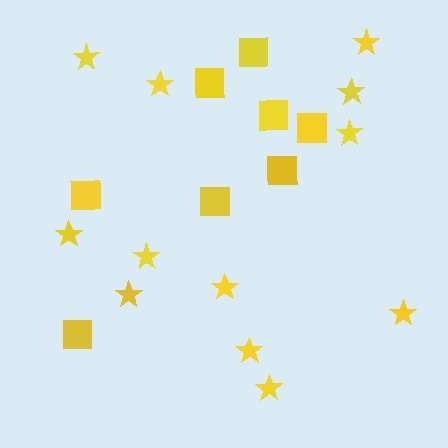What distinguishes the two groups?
There are 2 groups: one group of squares (8) and one group of stars (12).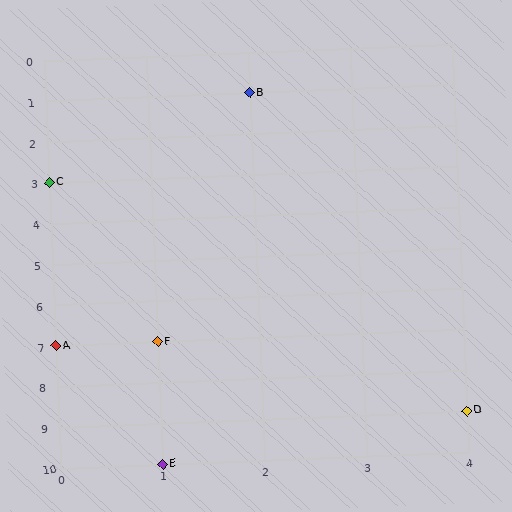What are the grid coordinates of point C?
Point C is at grid coordinates (0, 3).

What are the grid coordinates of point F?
Point F is at grid coordinates (1, 7).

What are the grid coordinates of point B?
Point B is at grid coordinates (2, 1).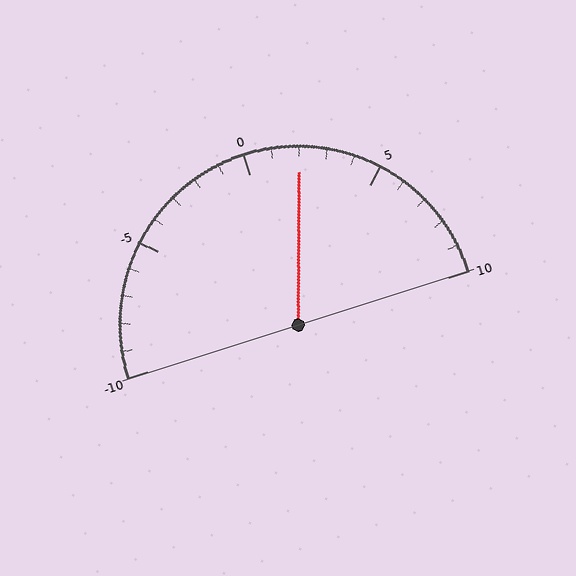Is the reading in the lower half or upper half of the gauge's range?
The reading is in the upper half of the range (-10 to 10).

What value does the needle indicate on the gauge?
The needle indicates approximately 2.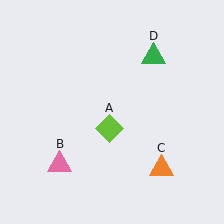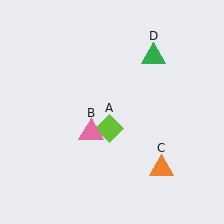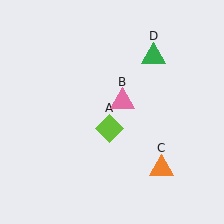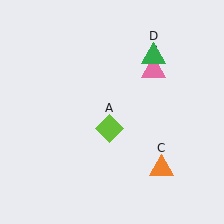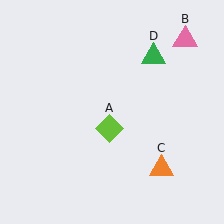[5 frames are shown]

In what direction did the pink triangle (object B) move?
The pink triangle (object B) moved up and to the right.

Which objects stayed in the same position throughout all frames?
Lime diamond (object A) and orange triangle (object C) and green triangle (object D) remained stationary.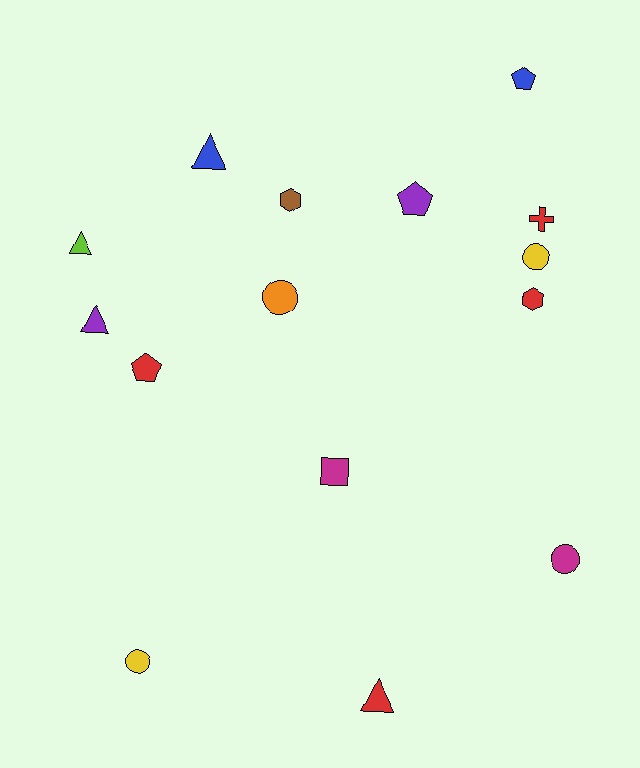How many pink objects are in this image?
There are no pink objects.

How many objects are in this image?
There are 15 objects.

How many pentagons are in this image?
There are 3 pentagons.